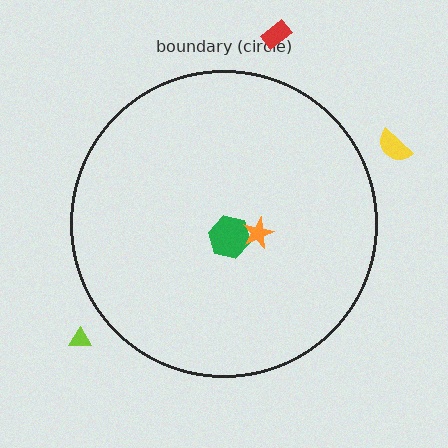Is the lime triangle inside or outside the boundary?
Outside.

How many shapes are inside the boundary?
2 inside, 3 outside.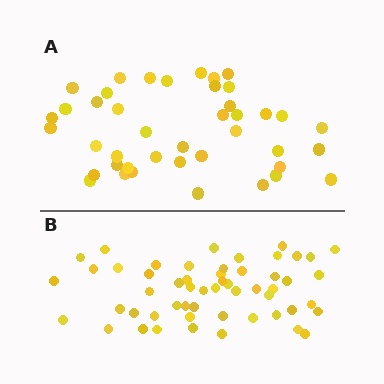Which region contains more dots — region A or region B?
Region B (the bottom region) has more dots.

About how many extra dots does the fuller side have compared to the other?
Region B has roughly 12 or so more dots than region A.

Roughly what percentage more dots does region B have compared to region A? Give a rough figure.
About 30% more.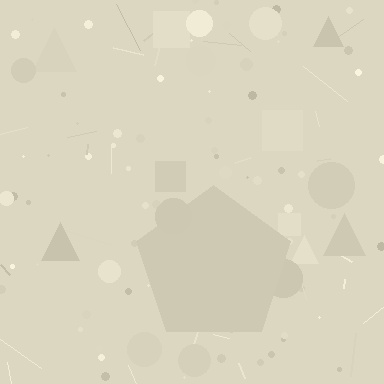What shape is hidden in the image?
A pentagon is hidden in the image.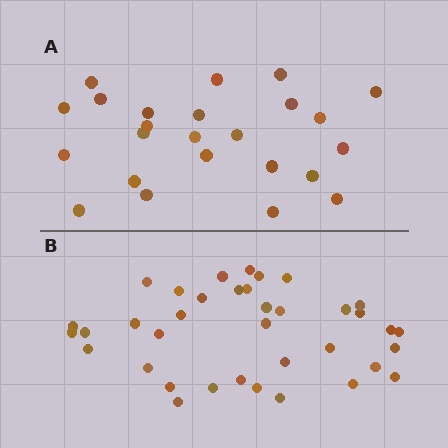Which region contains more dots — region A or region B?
Region B (the bottom region) has more dots.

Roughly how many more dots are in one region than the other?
Region B has approximately 15 more dots than region A.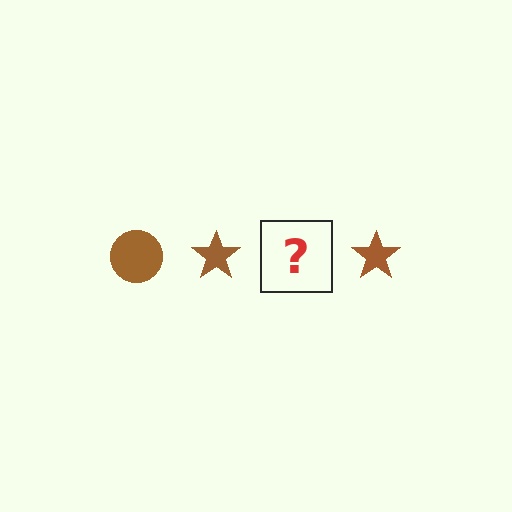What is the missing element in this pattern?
The missing element is a brown circle.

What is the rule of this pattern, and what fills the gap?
The rule is that the pattern cycles through circle, star shapes in brown. The gap should be filled with a brown circle.